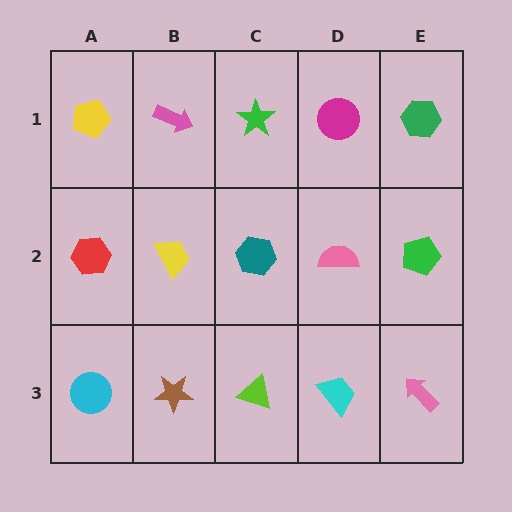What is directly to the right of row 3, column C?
A cyan trapezoid.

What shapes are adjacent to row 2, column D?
A magenta circle (row 1, column D), a cyan trapezoid (row 3, column D), a teal hexagon (row 2, column C), a green pentagon (row 2, column E).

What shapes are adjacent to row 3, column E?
A green pentagon (row 2, column E), a cyan trapezoid (row 3, column D).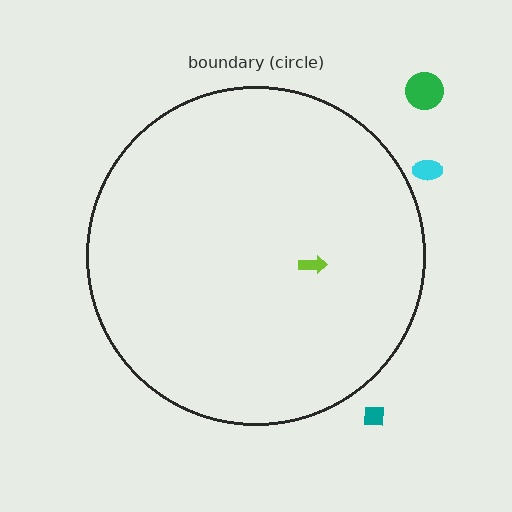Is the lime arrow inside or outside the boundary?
Inside.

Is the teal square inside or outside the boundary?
Outside.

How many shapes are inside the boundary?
1 inside, 3 outside.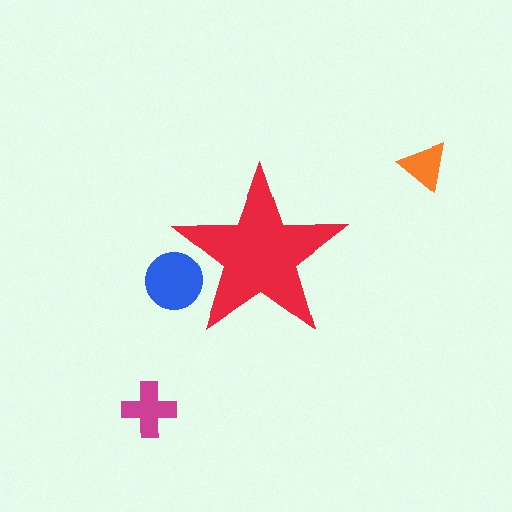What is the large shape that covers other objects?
A red star.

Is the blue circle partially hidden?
Yes, the blue circle is partially hidden behind the red star.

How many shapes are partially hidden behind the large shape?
1 shape is partially hidden.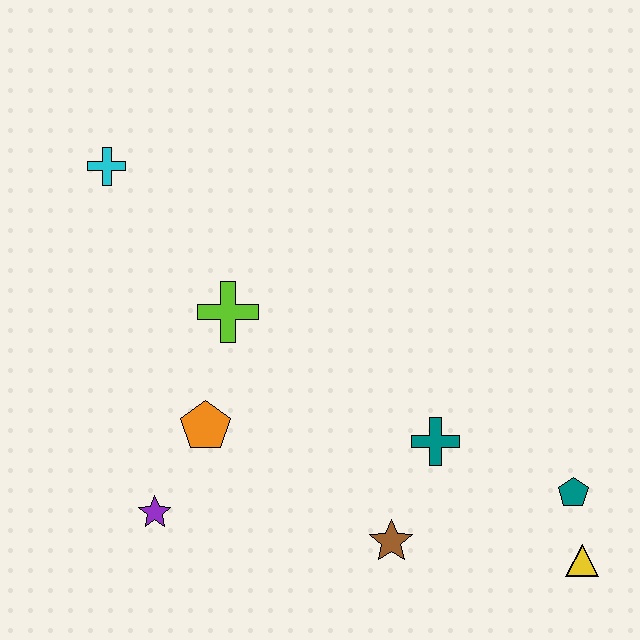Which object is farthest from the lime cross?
The yellow triangle is farthest from the lime cross.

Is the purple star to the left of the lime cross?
Yes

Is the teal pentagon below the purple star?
No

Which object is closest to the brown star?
The teal cross is closest to the brown star.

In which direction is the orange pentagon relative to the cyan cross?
The orange pentagon is below the cyan cross.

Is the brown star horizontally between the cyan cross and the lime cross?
No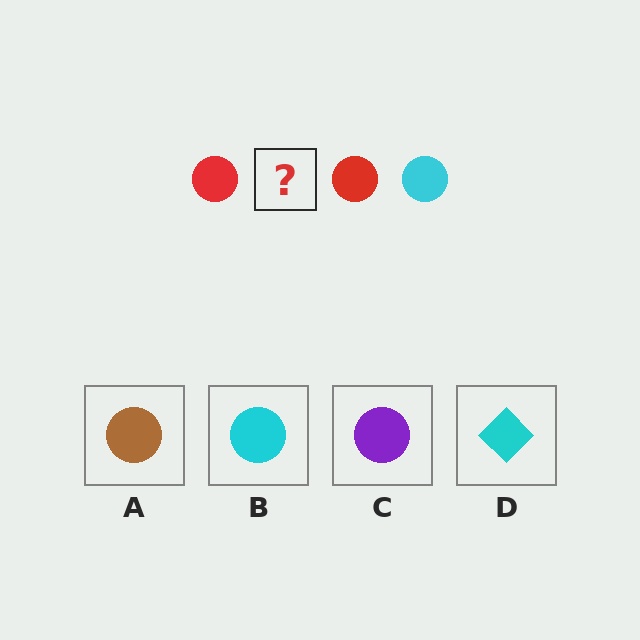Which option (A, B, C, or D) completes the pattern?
B.